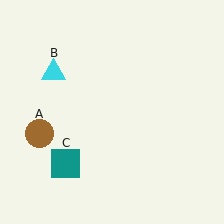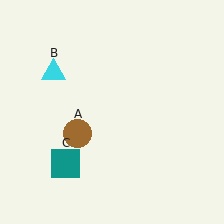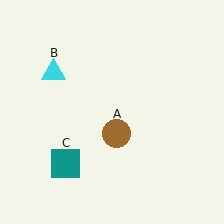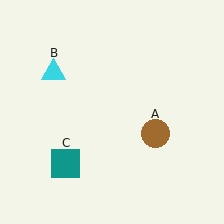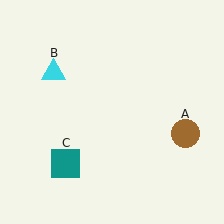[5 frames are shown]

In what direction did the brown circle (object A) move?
The brown circle (object A) moved right.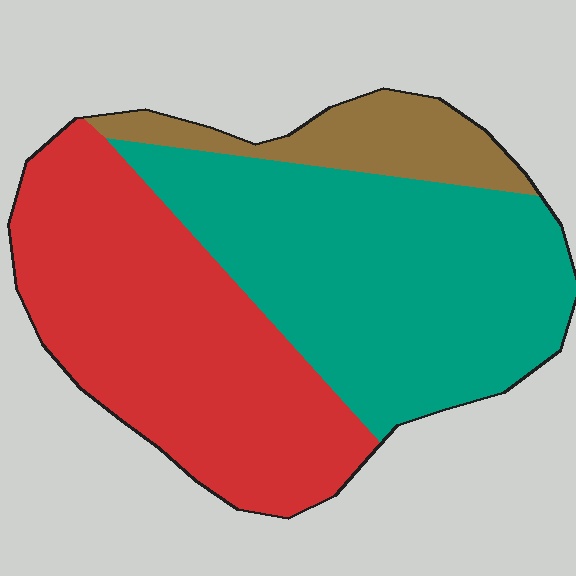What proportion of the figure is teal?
Teal covers 45% of the figure.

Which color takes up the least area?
Brown, at roughly 10%.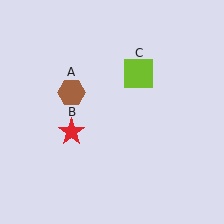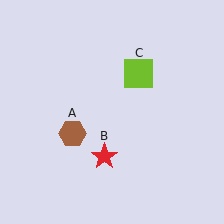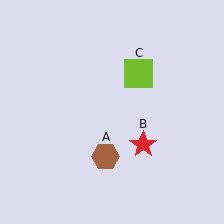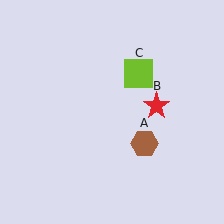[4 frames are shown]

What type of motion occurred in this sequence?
The brown hexagon (object A), red star (object B) rotated counterclockwise around the center of the scene.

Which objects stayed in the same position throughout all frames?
Lime square (object C) remained stationary.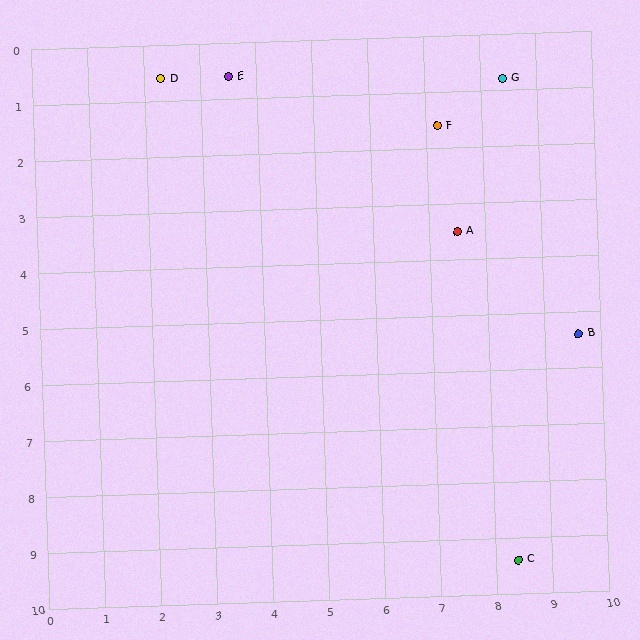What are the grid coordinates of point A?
Point A is at approximately (7.5, 3.5).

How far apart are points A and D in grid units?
Points A and D are about 6.0 grid units apart.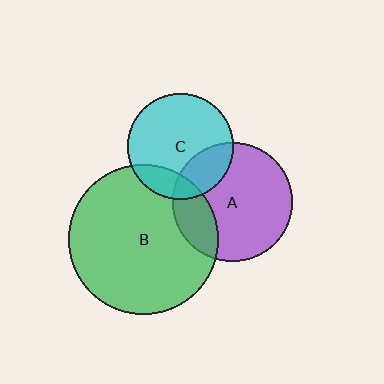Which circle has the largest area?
Circle B (green).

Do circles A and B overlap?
Yes.